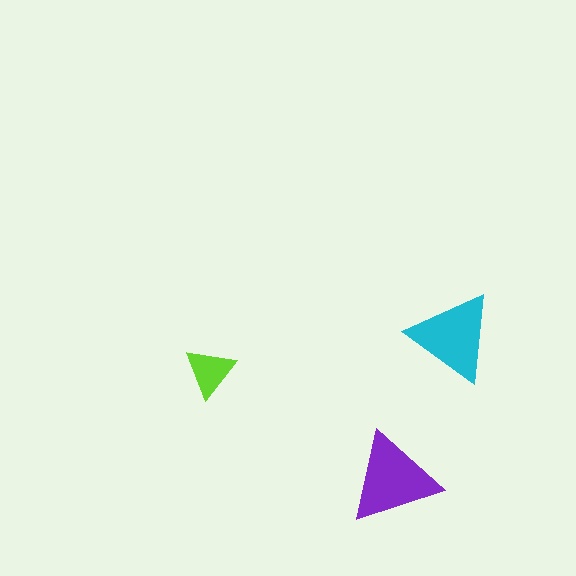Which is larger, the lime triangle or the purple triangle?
The purple one.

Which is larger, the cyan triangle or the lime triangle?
The cyan one.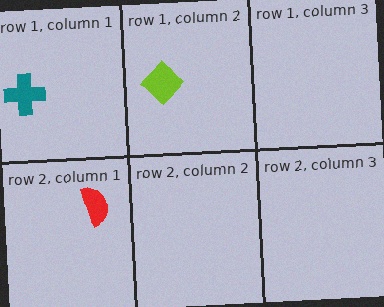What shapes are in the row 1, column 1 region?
The teal cross.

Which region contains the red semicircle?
The row 2, column 1 region.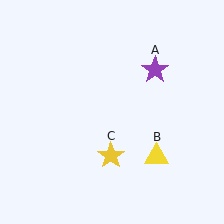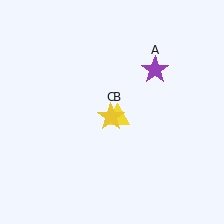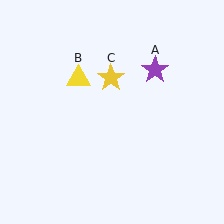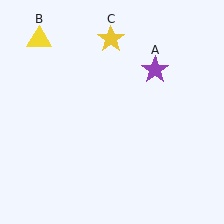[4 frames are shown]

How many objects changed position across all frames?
2 objects changed position: yellow triangle (object B), yellow star (object C).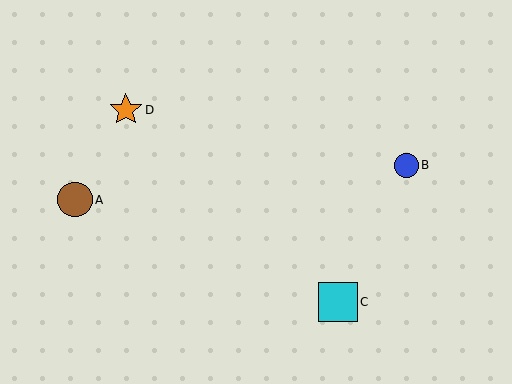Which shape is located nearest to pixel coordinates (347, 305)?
The cyan square (labeled C) at (338, 302) is nearest to that location.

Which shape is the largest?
The cyan square (labeled C) is the largest.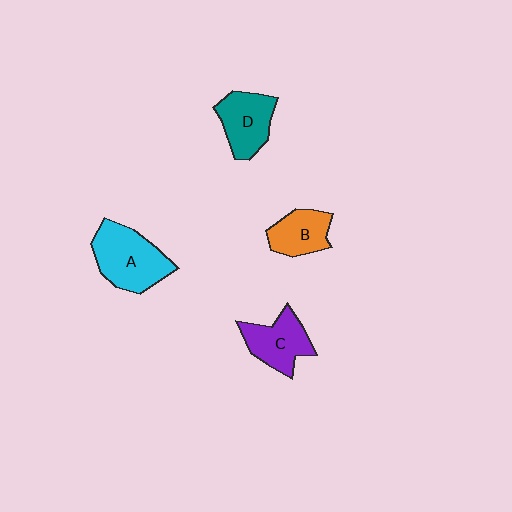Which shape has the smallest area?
Shape B (orange).